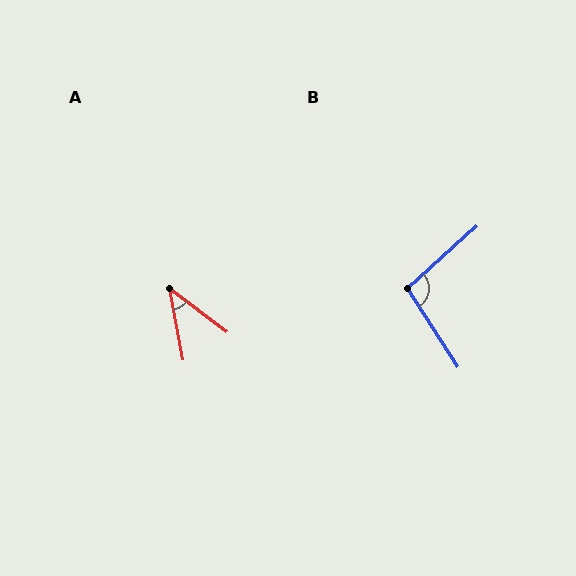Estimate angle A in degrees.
Approximately 43 degrees.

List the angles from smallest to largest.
A (43°), B (99°).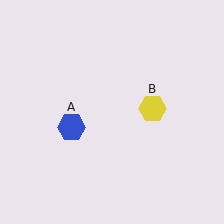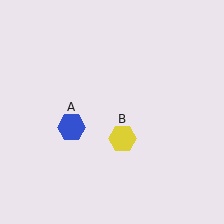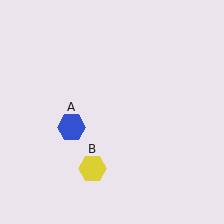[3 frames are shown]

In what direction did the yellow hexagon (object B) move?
The yellow hexagon (object B) moved down and to the left.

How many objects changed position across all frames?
1 object changed position: yellow hexagon (object B).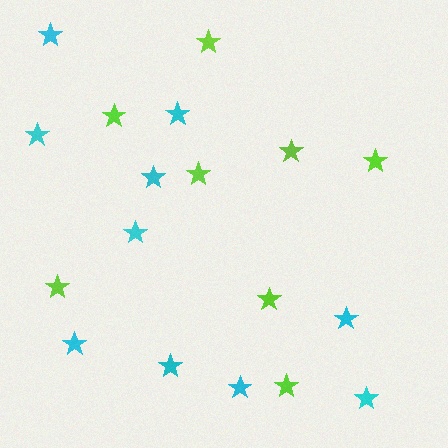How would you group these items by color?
There are 2 groups: one group of lime stars (8) and one group of cyan stars (10).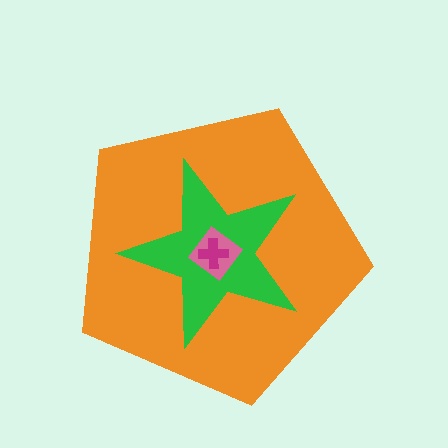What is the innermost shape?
The magenta cross.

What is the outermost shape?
The orange pentagon.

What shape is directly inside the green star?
The pink diamond.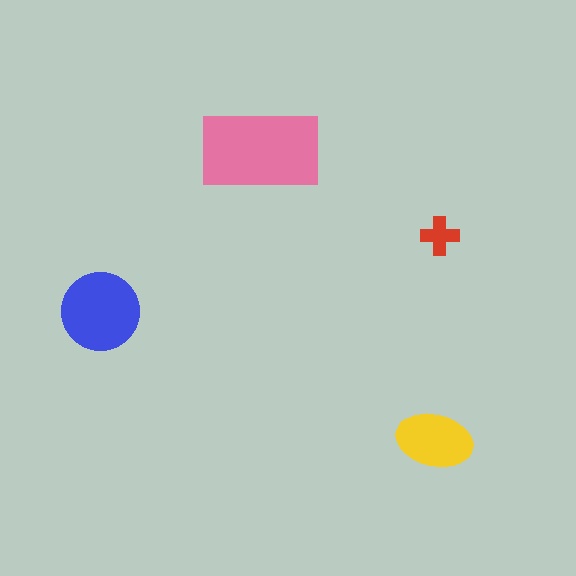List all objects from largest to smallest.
The pink rectangle, the blue circle, the yellow ellipse, the red cross.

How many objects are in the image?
There are 4 objects in the image.